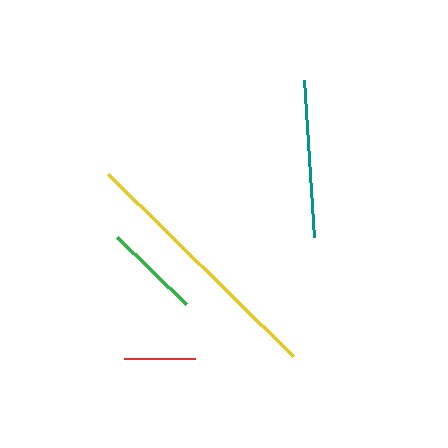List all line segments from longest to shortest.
From longest to shortest: yellow, teal, green, red.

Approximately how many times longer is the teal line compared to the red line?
The teal line is approximately 2.2 times the length of the red line.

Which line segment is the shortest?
The red line is the shortest at approximately 71 pixels.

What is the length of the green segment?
The green segment is approximately 97 pixels long.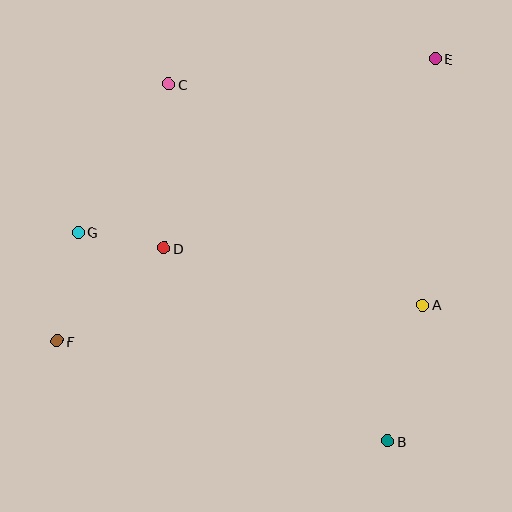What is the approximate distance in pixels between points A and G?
The distance between A and G is approximately 353 pixels.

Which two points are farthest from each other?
Points E and F are farthest from each other.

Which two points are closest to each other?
Points D and G are closest to each other.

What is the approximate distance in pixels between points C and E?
The distance between C and E is approximately 268 pixels.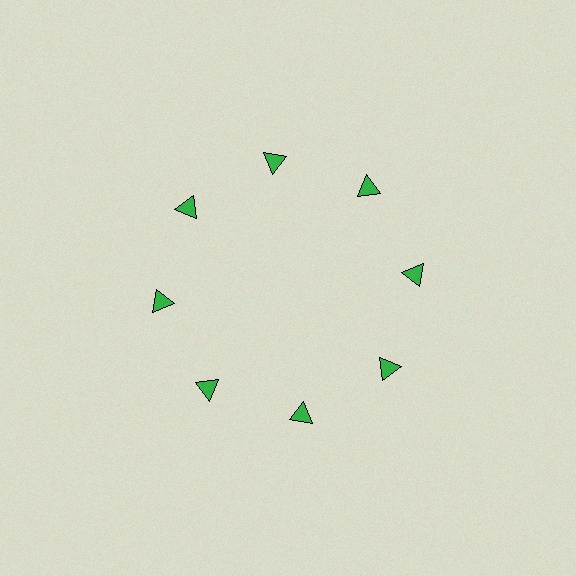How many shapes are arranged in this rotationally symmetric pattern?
There are 8 shapes, arranged in 8 groups of 1.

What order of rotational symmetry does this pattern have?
This pattern has 8-fold rotational symmetry.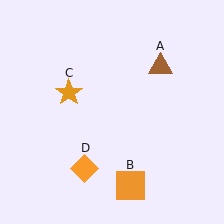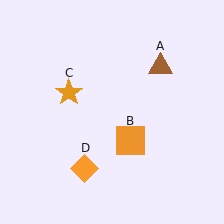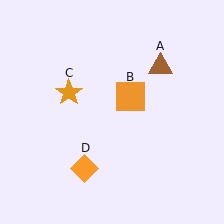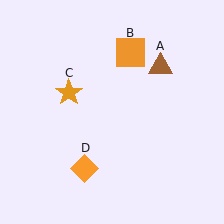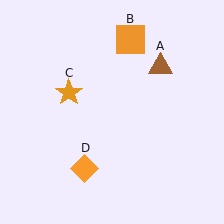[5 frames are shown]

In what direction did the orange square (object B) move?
The orange square (object B) moved up.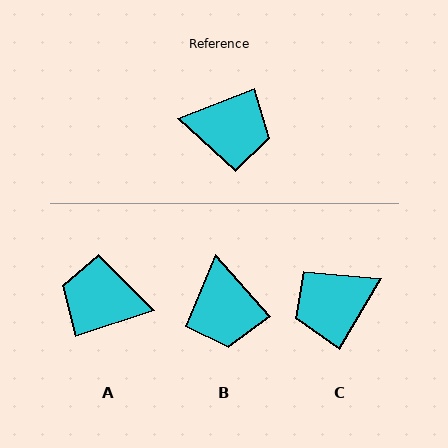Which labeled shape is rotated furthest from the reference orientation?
A, about 176 degrees away.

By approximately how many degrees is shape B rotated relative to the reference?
Approximately 70 degrees clockwise.